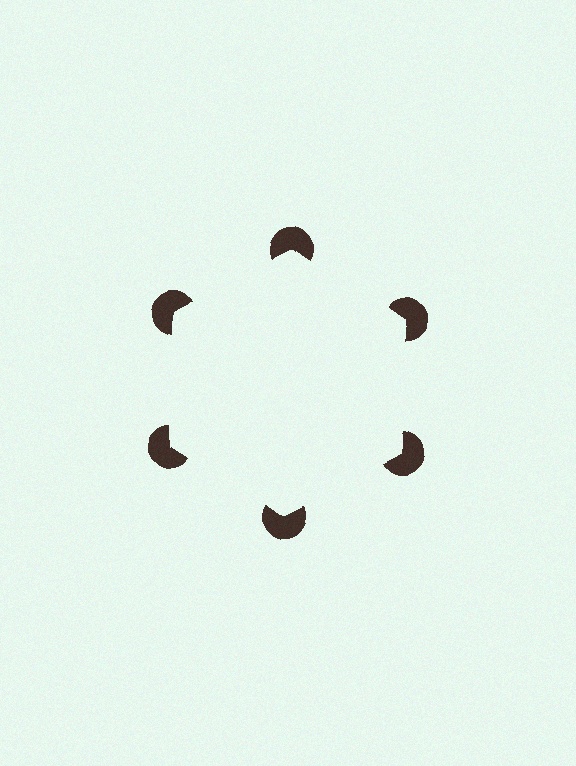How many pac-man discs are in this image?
There are 6 — one at each vertex of the illusory hexagon.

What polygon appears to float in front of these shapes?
An illusory hexagon — its edges are inferred from the aligned wedge cuts in the pac-man discs, not physically drawn.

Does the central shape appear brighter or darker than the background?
It typically appears slightly brighter than the background, even though no actual brightness change is drawn.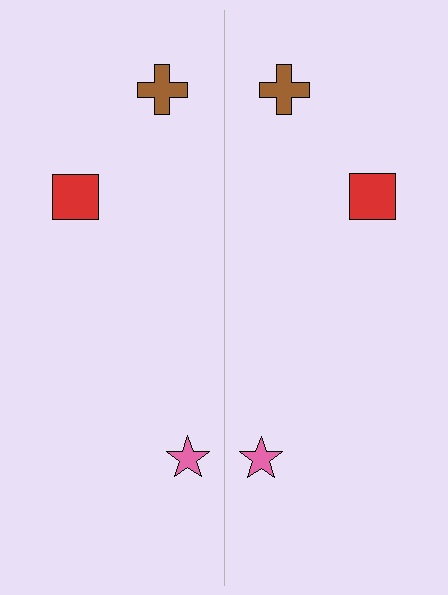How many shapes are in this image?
There are 6 shapes in this image.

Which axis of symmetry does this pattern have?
The pattern has a vertical axis of symmetry running through the center of the image.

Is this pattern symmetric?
Yes, this pattern has bilateral (reflection) symmetry.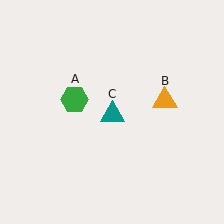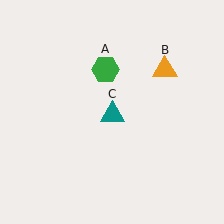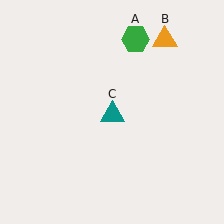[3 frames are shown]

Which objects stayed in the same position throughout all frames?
Teal triangle (object C) remained stationary.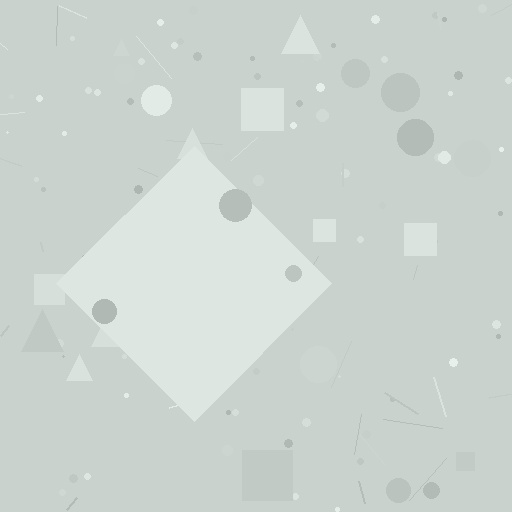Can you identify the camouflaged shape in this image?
The camouflaged shape is a diamond.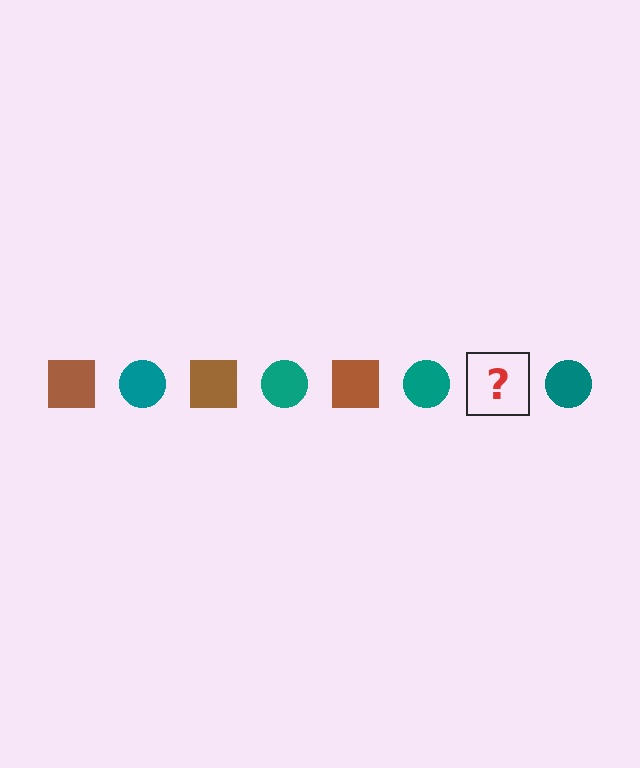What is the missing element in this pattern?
The missing element is a brown square.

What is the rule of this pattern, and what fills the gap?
The rule is that the pattern alternates between brown square and teal circle. The gap should be filled with a brown square.